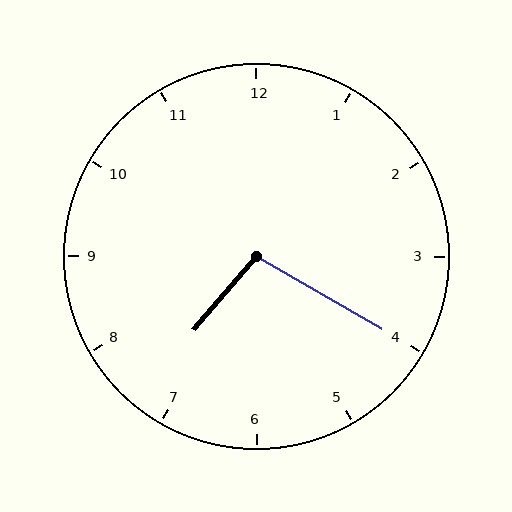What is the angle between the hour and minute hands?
Approximately 100 degrees.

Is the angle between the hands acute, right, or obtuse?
It is obtuse.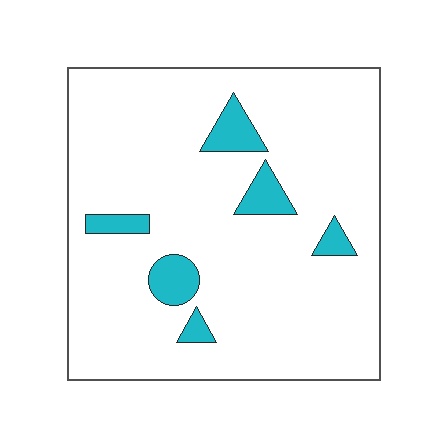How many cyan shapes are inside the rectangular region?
6.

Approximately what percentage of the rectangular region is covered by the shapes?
Approximately 10%.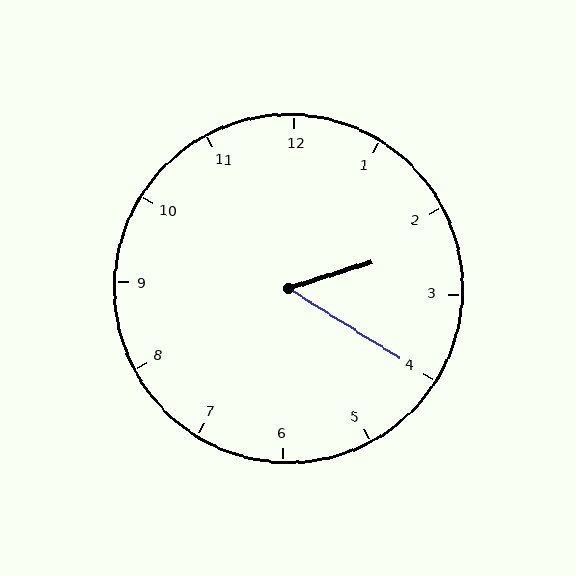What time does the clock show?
2:20.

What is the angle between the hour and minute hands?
Approximately 50 degrees.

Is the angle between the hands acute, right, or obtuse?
It is acute.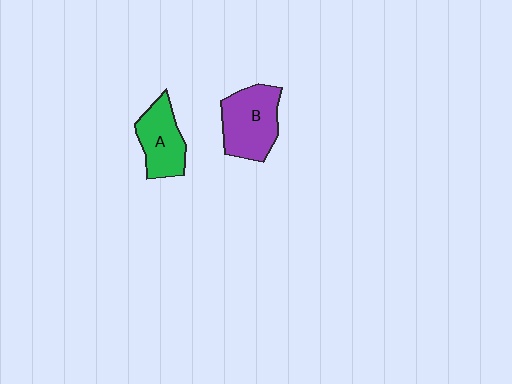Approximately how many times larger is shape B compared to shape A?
Approximately 1.3 times.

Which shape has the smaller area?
Shape A (green).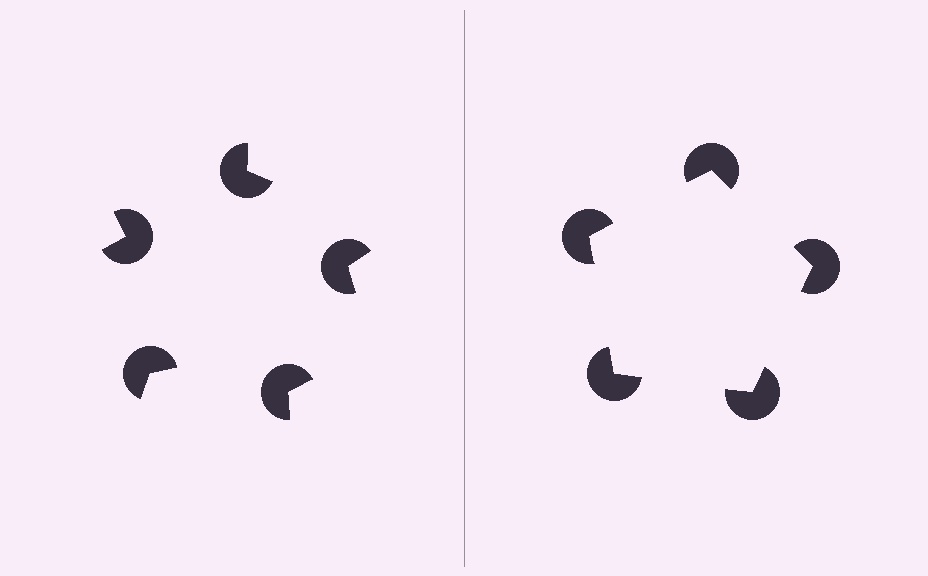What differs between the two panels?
The pac-man discs are positioned identically on both sides; only the wedge orientations differ. On the right they align to a pentagon; on the left they are misaligned.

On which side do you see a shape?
An illusory pentagon appears on the right side. On the left side the wedge cuts are rotated, so no coherent shape forms.